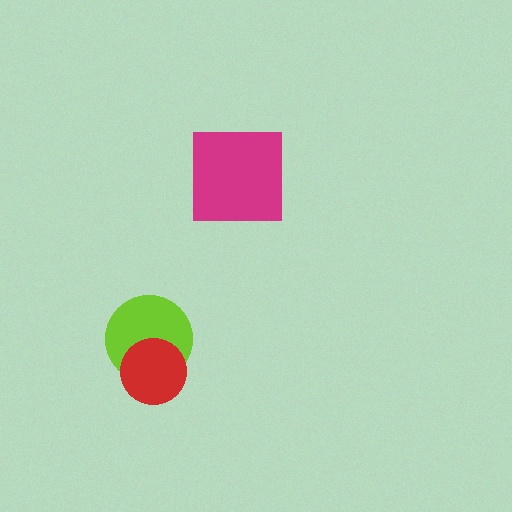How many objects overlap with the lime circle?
1 object overlaps with the lime circle.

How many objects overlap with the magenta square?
0 objects overlap with the magenta square.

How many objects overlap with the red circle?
1 object overlaps with the red circle.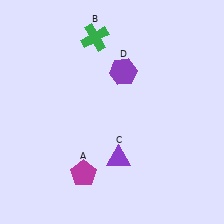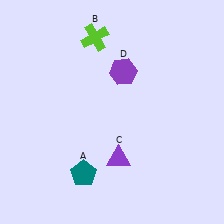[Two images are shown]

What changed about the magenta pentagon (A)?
In Image 1, A is magenta. In Image 2, it changed to teal.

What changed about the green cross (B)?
In Image 1, B is green. In Image 2, it changed to lime.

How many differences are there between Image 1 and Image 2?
There are 2 differences between the two images.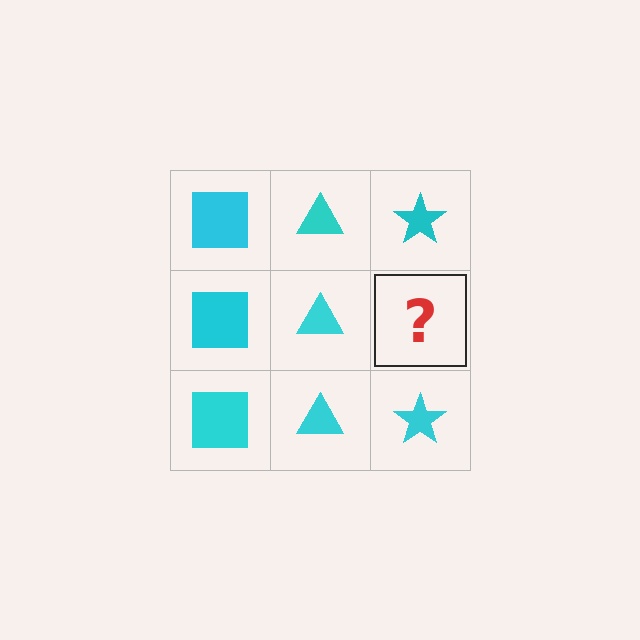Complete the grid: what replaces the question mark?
The question mark should be replaced with a cyan star.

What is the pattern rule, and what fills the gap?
The rule is that each column has a consistent shape. The gap should be filled with a cyan star.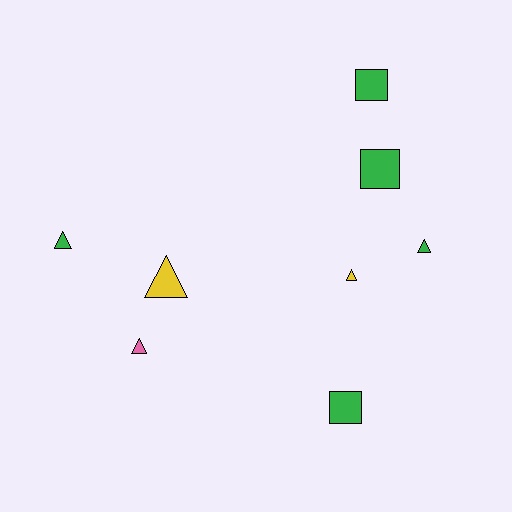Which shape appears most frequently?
Triangle, with 5 objects.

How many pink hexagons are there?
There are no pink hexagons.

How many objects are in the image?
There are 8 objects.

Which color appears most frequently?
Green, with 5 objects.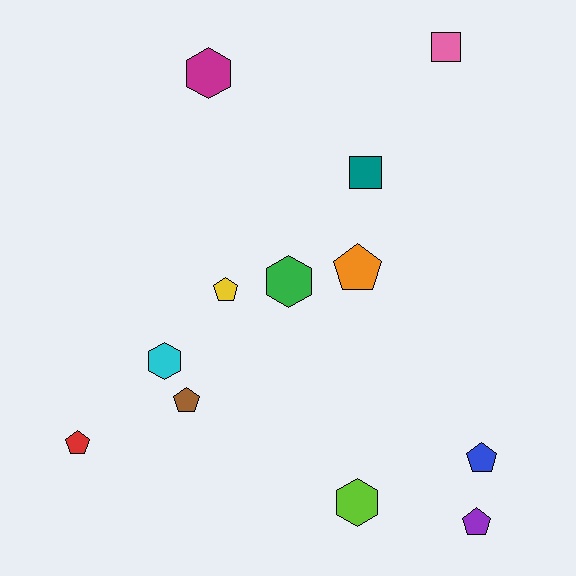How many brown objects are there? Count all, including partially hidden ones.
There is 1 brown object.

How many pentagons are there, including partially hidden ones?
There are 6 pentagons.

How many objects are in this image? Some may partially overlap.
There are 12 objects.